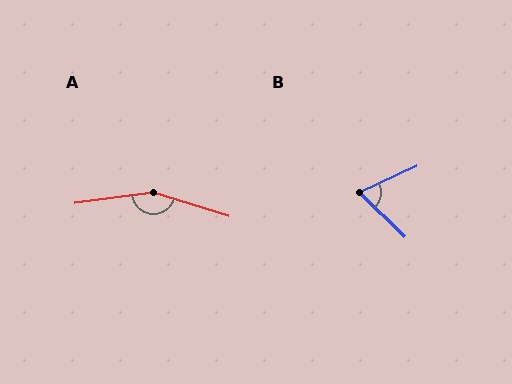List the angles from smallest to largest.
B (69°), A (155°).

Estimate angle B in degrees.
Approximately 69 degrees.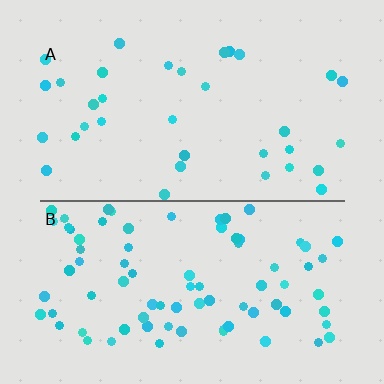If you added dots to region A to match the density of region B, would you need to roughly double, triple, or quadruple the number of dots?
Approximately double.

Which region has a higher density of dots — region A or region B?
B (the bottom).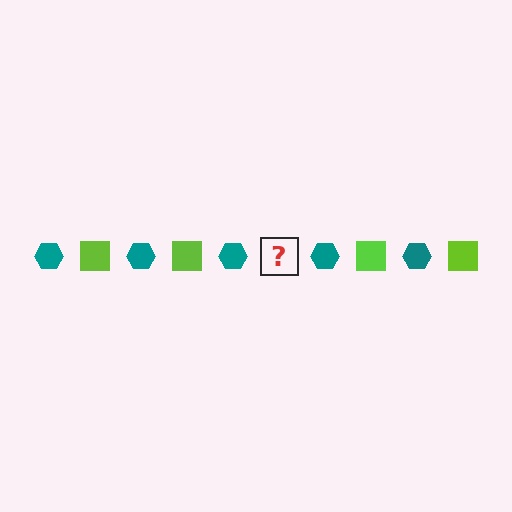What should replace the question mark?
The question mark should be replaced with a lime square.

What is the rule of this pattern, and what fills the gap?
The rule is that the pattern alternates between teal hexagon and lime square. The gap should be filled with a lime square.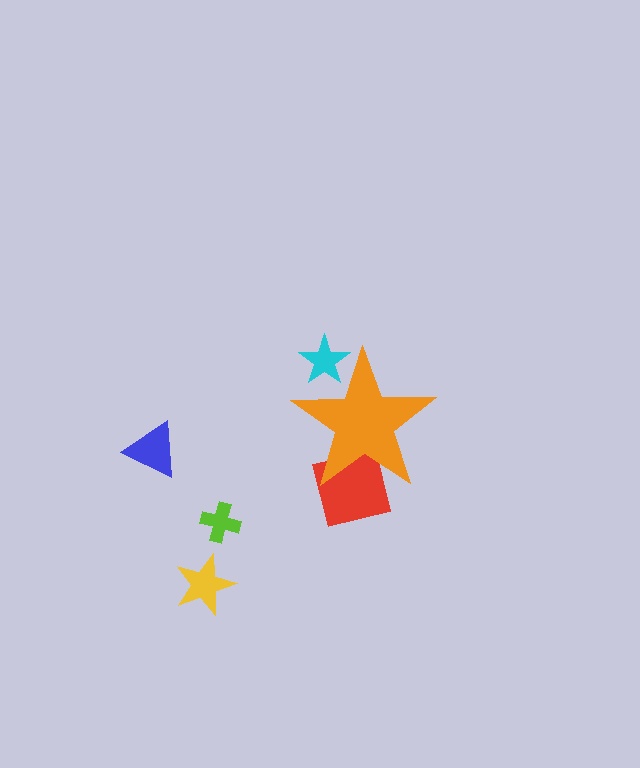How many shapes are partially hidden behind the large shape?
2 shapes are partially hidden.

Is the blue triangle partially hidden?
No, the blue triangle is fully visible.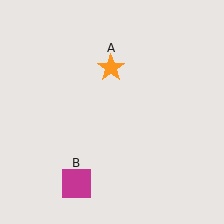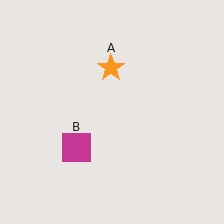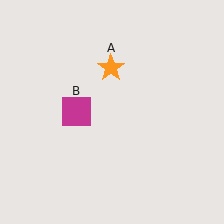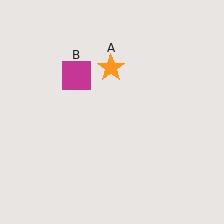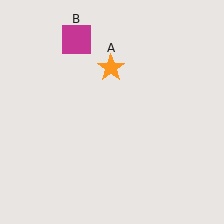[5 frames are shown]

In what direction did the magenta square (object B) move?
The magenta square (object B) moved up.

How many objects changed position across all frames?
1 object changed position: magenta square (object B).